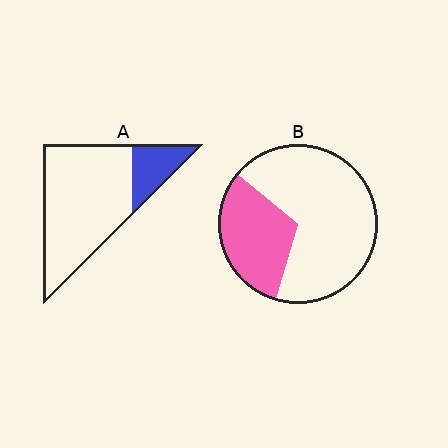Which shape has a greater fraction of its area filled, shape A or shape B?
Shape B.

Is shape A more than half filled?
No.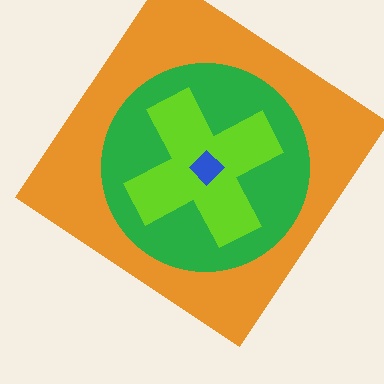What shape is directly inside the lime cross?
The blue diamond.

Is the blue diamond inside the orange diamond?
Yes.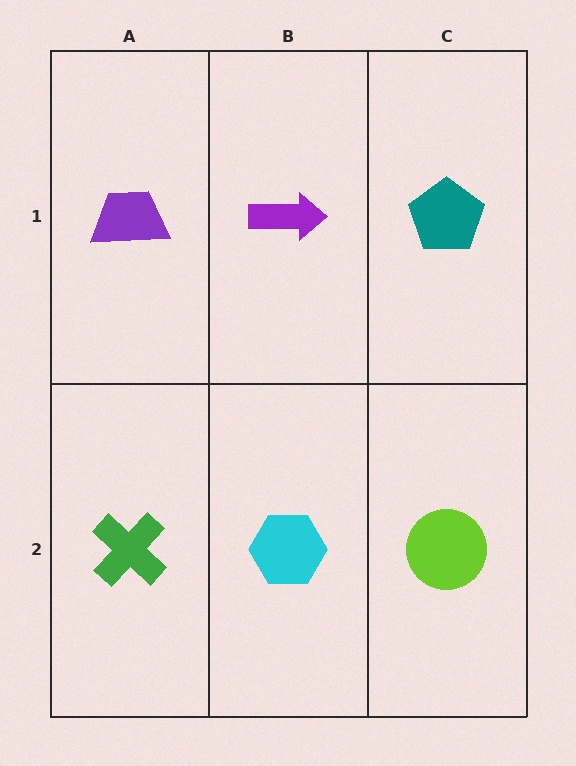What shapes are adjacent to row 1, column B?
A cyan hexagon (row 2, column B), a purple trapezoid (row 1, column A), a teal pentagon (row 1, column C).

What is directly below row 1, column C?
A lime circle.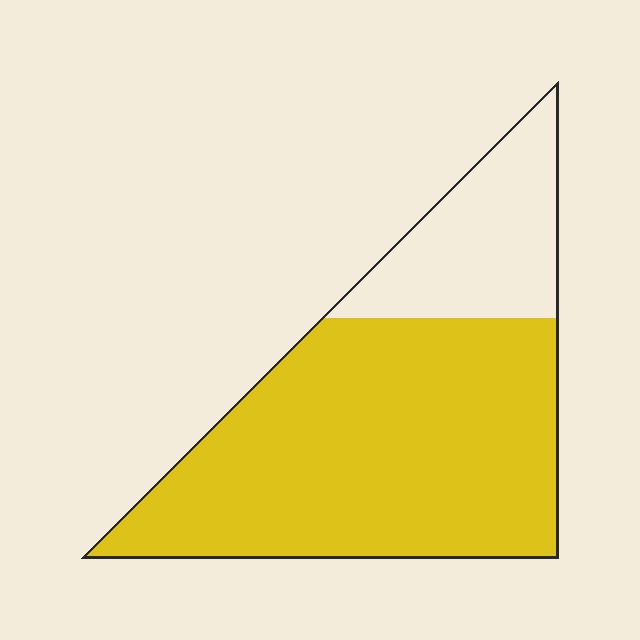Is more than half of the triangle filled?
Yes.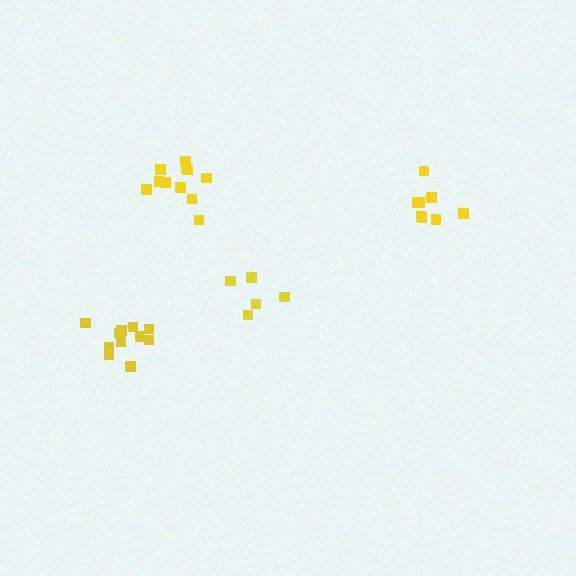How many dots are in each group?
Group 1: 5 dots, Group 2: 11 dots, Group 3: 8 dots, Group 4: 11 dots (35 total).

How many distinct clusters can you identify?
There are 4 distinct clusters.